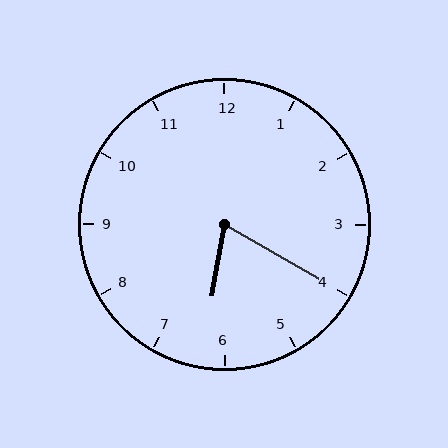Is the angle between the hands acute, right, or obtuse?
It is acute.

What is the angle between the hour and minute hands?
Approximately 70 degrees.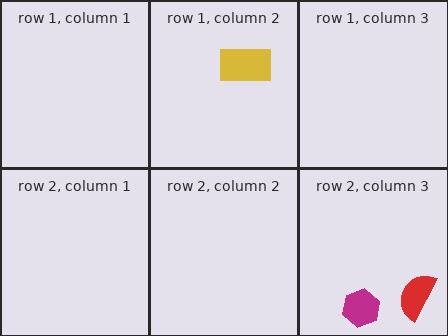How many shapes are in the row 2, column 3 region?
2.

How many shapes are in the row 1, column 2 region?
1.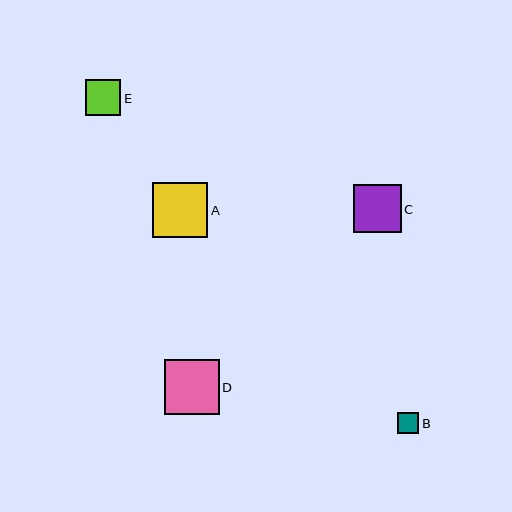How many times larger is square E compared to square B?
Square E is approximately 1.6 times the size of square B.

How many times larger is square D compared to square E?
Square D is approximately 1.5 times the size of square E.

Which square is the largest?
Square D is the largest with a size of approximately 55 pixels.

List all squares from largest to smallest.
From largest to smallest: D, A, C, E, B.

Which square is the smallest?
Square B is the smallest with a size of approximately 22 pixels.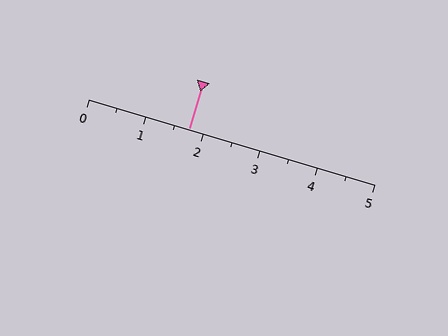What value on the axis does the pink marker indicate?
The marker indicates approximately 1.8.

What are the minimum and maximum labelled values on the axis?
The axis runs from 0 to 5.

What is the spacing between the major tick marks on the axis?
The major ticks are spaced 1 apart.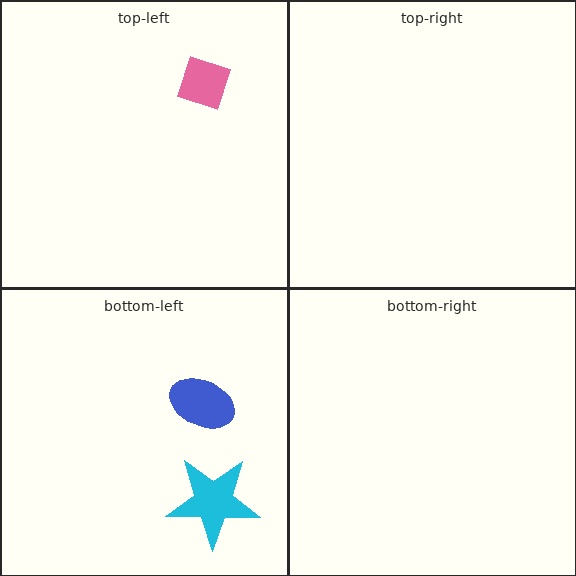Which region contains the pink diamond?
The top-left region.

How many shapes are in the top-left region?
1.